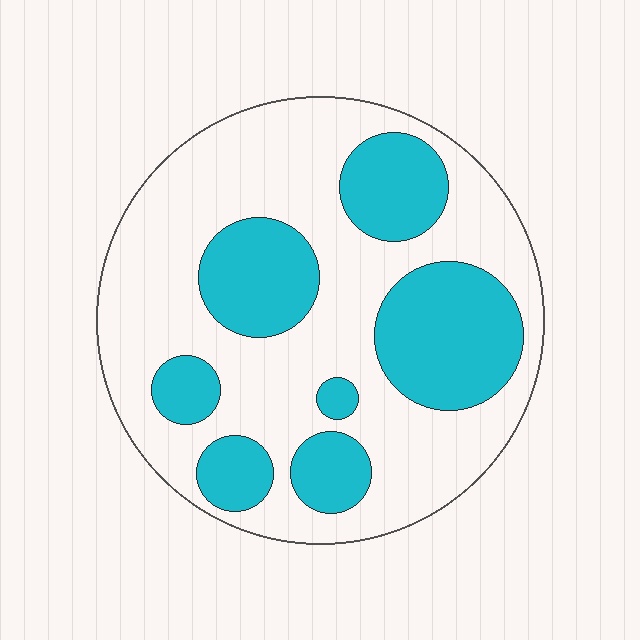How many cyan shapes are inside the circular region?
7.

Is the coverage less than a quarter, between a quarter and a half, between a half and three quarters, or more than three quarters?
Between a quarter and a half.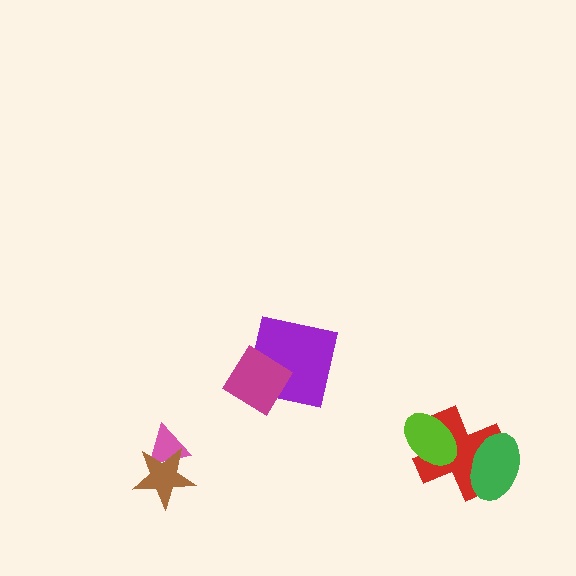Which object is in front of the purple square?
The magenta diamond is in front of the purple square.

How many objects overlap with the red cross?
2 objects overlap with the red cross.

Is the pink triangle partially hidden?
Yes, it is partially covered by another shape.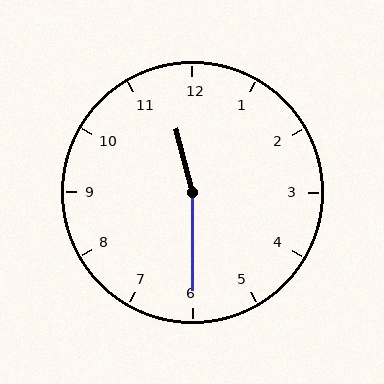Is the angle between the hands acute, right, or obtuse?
It is obtuse.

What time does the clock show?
11:30.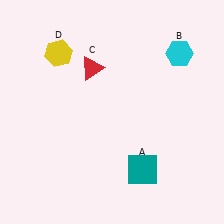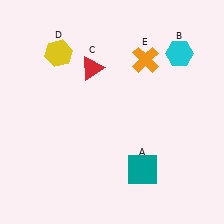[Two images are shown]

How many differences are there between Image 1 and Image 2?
There is 1 difference between the two images.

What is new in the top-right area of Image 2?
An orange cross (E) was added in the top-right area of Image 2.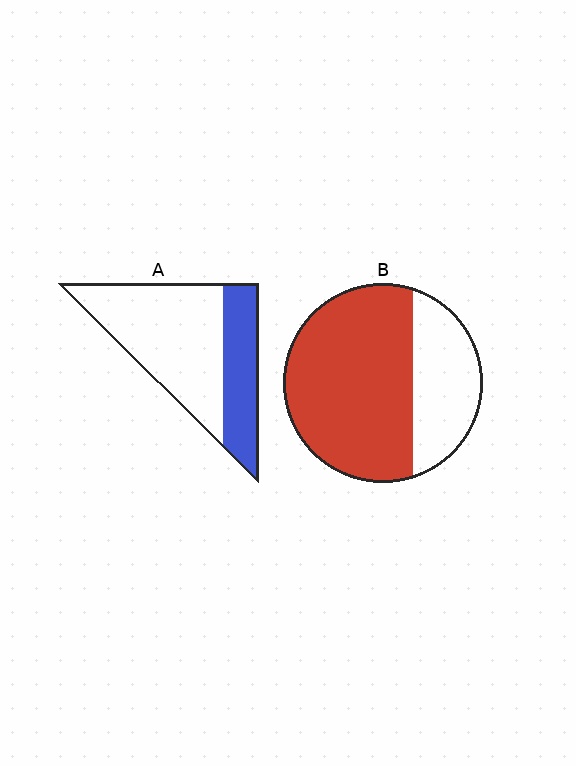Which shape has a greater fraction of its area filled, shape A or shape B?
Shape B.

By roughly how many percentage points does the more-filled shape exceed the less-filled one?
By roughly 35 percentage points (B over A).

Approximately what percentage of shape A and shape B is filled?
A is approximately 35% and B is approximately 70%.